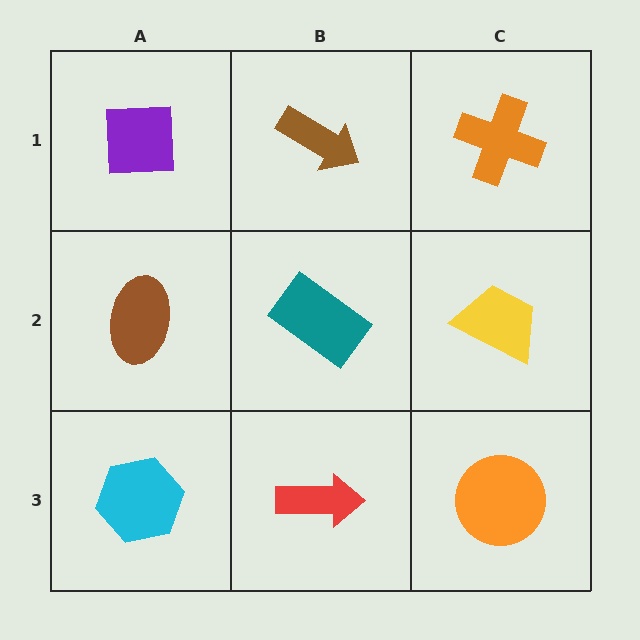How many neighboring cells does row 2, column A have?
3.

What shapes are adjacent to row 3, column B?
A teal rectangle (row 2, column B), a cyan hexagon (row 3, column A), an orange circle (row 3, column C).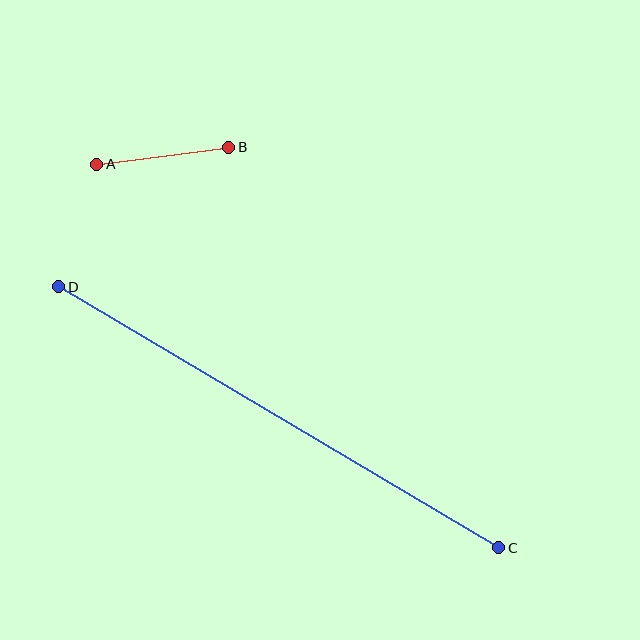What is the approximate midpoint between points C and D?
The midpoint is at approximately (279, 417) pixels.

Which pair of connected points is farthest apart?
Points C and D are farthest apart.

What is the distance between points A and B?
The distance is approximately 133 pixels.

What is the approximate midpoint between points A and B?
The midpoint is at approximately (163, 156) pixels.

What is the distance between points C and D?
The distance is approximately 512 pixels.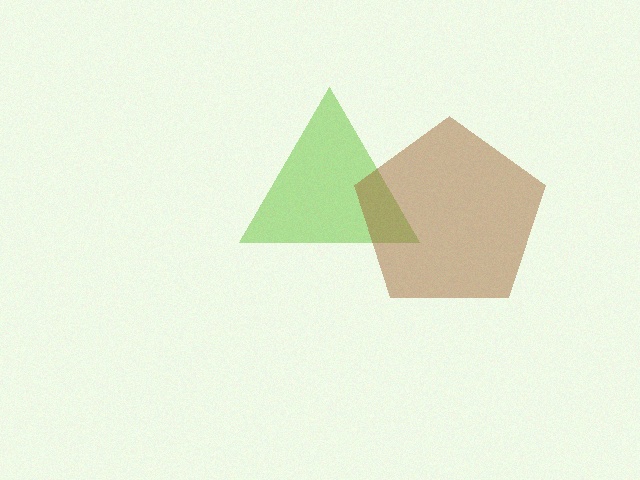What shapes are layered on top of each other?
The layered shapes are: a lime triangle, a brown pentagon.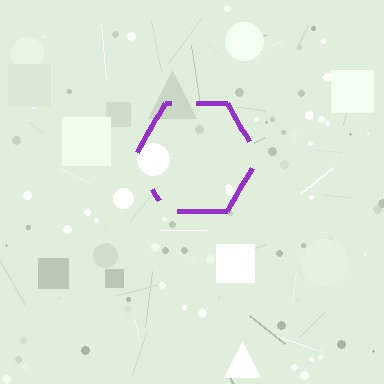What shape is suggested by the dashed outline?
The dashed outline suggests a hexagon.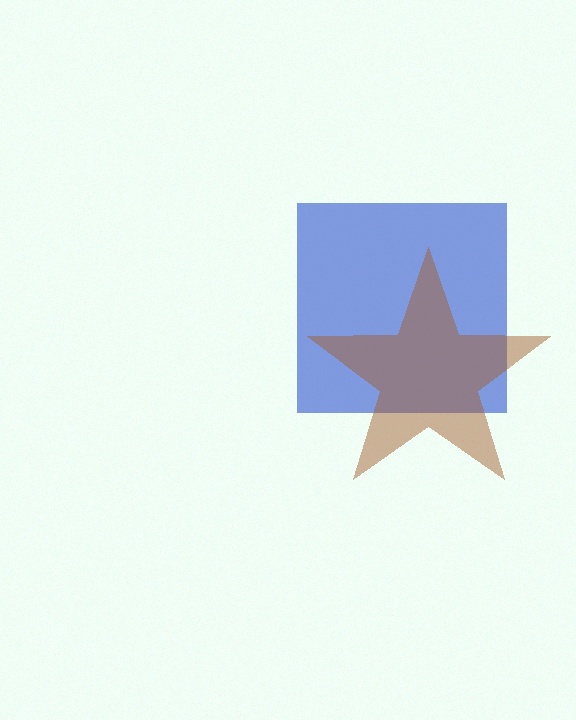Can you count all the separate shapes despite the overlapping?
Yes, there are 2 separate shapes.